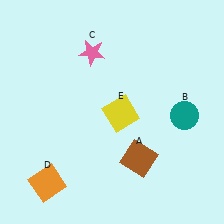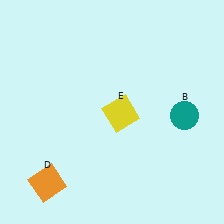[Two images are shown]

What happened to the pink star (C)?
The pink star (C) was removed in Image 2. It was in the top-left area of Image 1.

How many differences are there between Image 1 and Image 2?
There are 2 differences between the two images.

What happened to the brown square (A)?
The brown square (A) was removed in Image 2. It was in the bottom-right area of Image 1.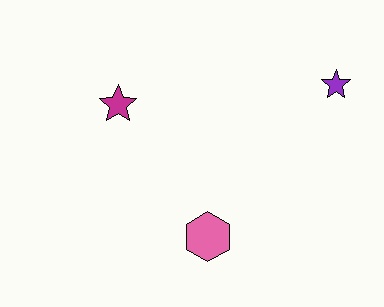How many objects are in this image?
There are 3 objects.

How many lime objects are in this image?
There are no lime objects.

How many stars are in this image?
There are 2 stars.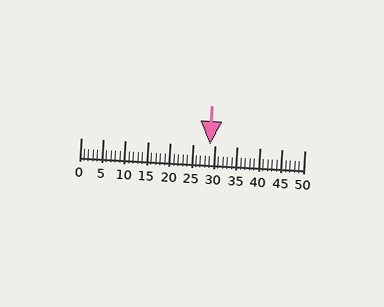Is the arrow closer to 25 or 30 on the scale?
The arrow is closer to 30.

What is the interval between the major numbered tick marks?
The major tick marks are spaced 5 units apart.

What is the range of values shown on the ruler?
The ruler shows values from 0 to 50.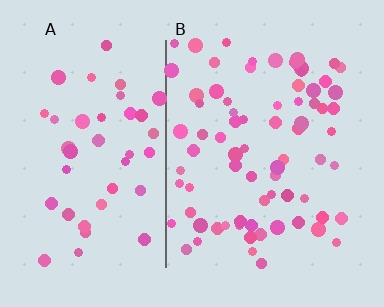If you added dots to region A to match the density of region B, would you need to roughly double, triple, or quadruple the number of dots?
Approximately double.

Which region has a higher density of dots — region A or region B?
B (the right).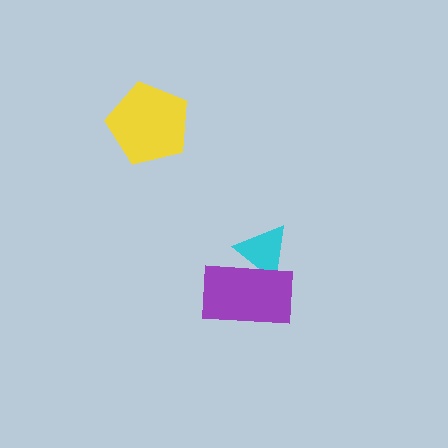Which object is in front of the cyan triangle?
The purple rectangle is in front of the cyan triangle.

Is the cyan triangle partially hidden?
Yes, it is partially covered by another shape.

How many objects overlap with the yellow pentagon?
0 objects overlap with the yellow pentagon.